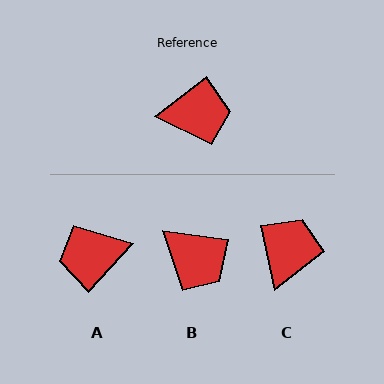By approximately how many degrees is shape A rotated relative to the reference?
Approximately 171 degrees clockwise.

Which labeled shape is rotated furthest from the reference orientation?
A, about 171 degrees away.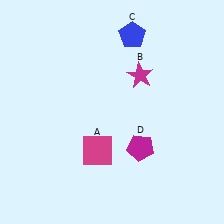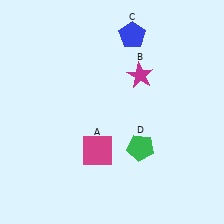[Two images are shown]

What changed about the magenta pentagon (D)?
In Image 1, D is magenta. In Image 2, it changed to green.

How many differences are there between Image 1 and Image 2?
There is 1 difference between the two images.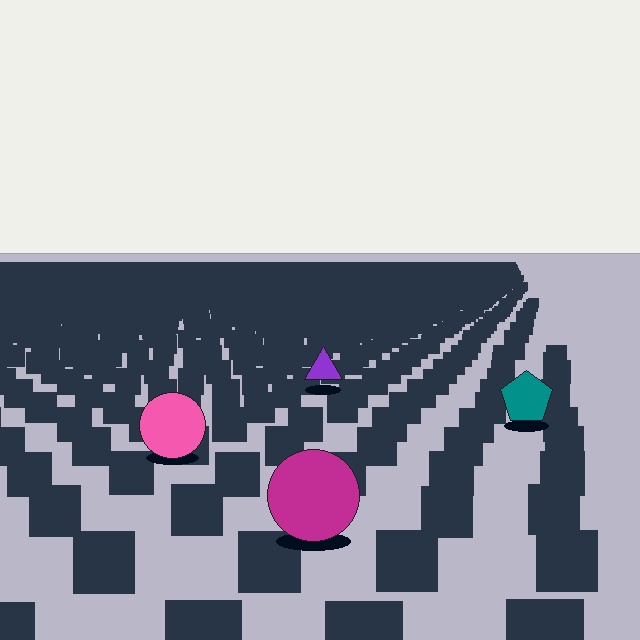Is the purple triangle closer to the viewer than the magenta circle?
No. The magenta circle is closer — you can tell from the texture gradient: the ground texture is coarser near it.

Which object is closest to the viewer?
The magenta circle is closest. The texture marks near it are larger and more spread out.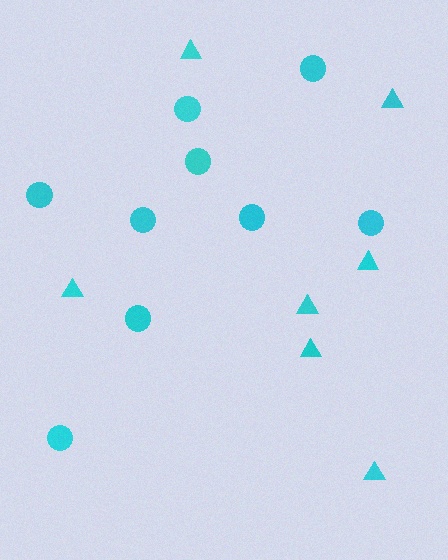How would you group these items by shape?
There are 2 groups: one group of circles (9) and one group of triangles (7).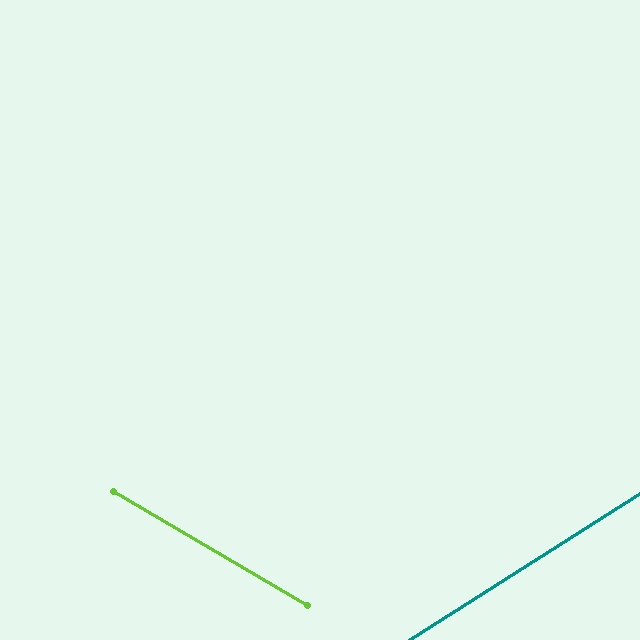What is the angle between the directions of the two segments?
Approximately 63 degrees.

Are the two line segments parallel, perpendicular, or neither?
Neither parallel nor perpendicular — they differ by about 63°.